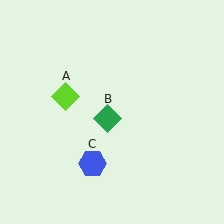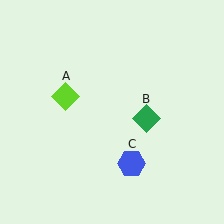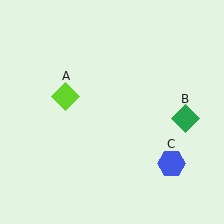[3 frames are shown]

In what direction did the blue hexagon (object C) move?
The blue hexagon (object C) moved right.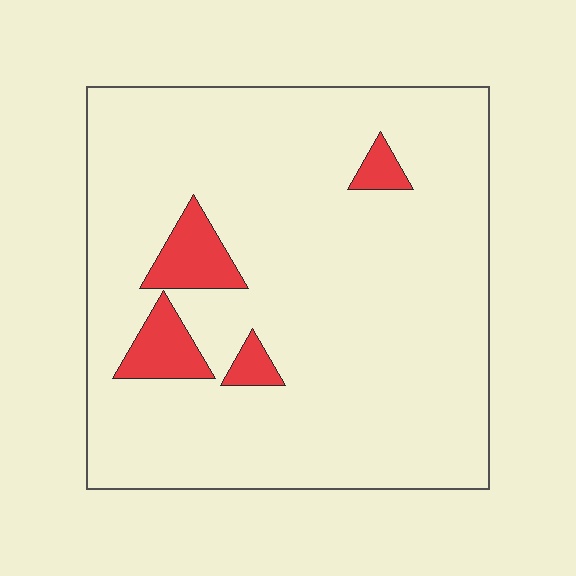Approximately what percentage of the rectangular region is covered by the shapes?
Approximately 10%.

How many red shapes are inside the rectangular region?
4.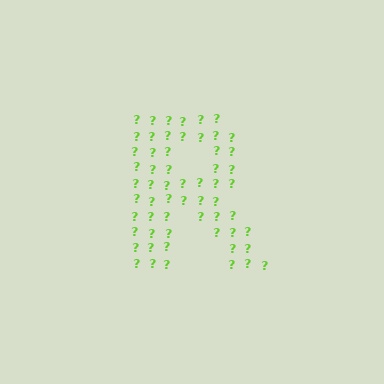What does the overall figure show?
The overall figure shows the letter R.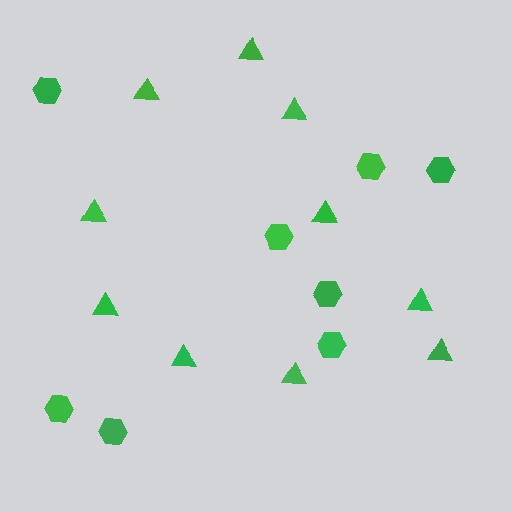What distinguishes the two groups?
There are 2 groups: one group of triangles (10) and one group of hexagons (8).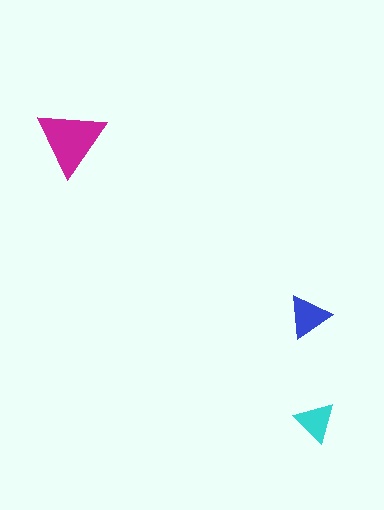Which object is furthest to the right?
The cyan triangle is rightmost.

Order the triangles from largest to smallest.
the magenta one, the blue one, the cyan one.